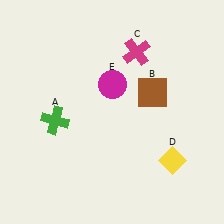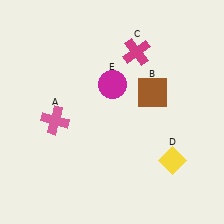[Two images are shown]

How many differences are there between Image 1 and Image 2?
There is 1 difference between the two images.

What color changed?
The cross (A) changed from green in Image 1 to pink in Image 2.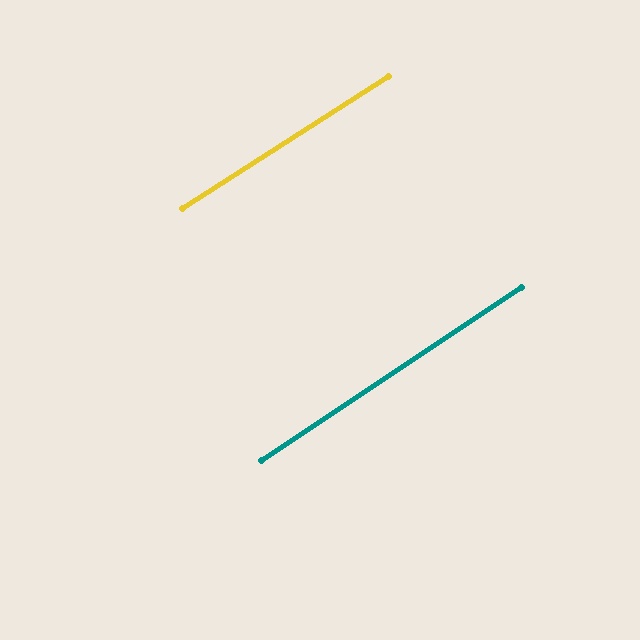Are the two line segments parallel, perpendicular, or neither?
Parallel — their directions differ by only 0.9°.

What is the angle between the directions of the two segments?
Approximately 1 degree.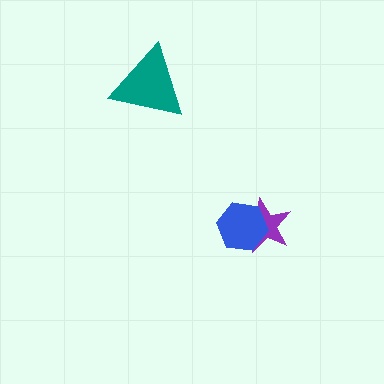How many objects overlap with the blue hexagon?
1 object overlaps with the blue hexagon.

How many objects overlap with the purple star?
1 object overlaps with the purple star.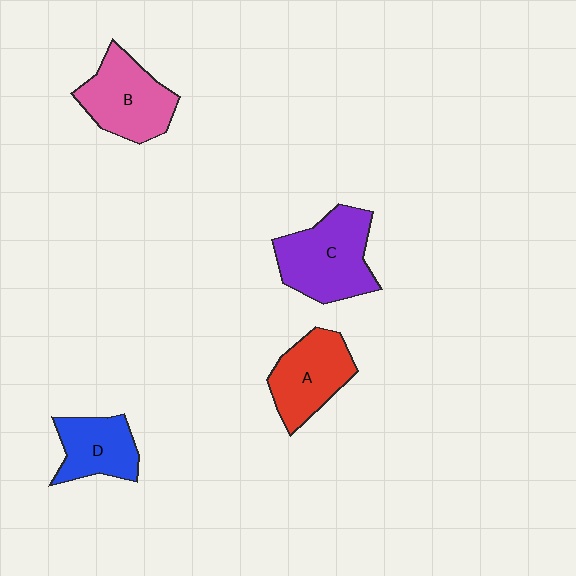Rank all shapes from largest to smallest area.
From largest to smallest: C (purple), B (pink), A (red), D (blue).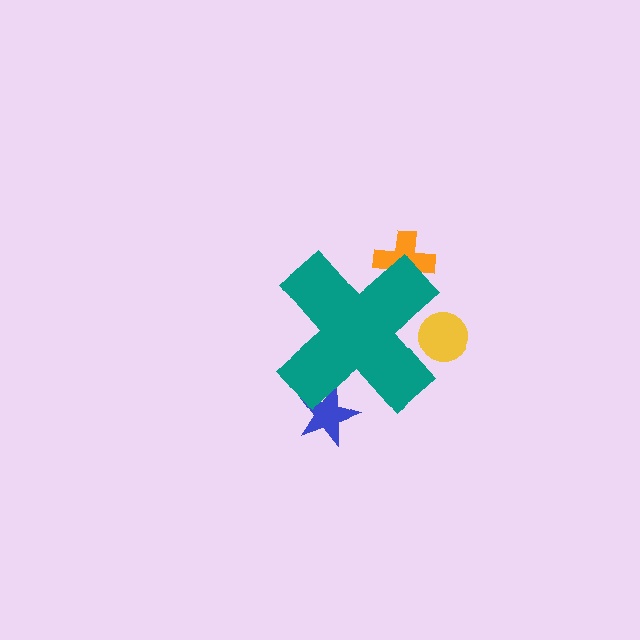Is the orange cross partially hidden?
Yes, the orange cross is partially hidden behind the teal cross.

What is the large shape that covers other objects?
A teal cross.